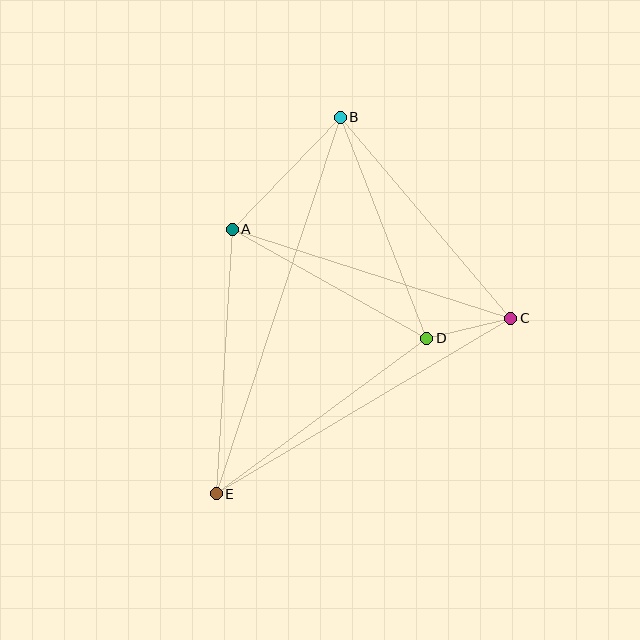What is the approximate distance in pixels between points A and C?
The distance between A and C is approximately 293 pixels.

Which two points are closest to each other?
Points C and D are closest to each other.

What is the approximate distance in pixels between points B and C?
The distance between B and C is approximately 264 pixels.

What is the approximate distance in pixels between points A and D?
The distance between A and D is approximately 223 pixels.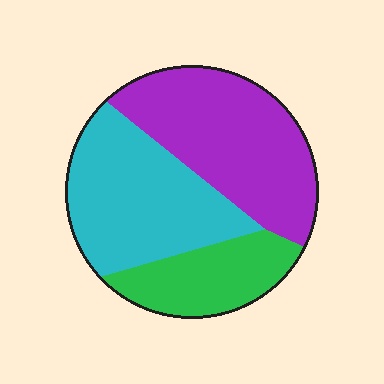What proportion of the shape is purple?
Purple takes up about two fifths (2/5) of the shape.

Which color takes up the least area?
Green, at roughly 20%.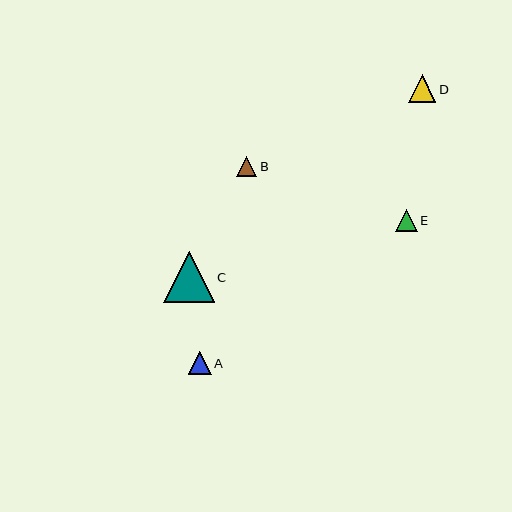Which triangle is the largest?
Triangle C is the largest with a size of approximately 50 pixels.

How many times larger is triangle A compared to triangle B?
Triangle A is approximately 1.1 times the size of triangle B.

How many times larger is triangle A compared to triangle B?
Triangle A is approximately 1.1 times the size of triangle B.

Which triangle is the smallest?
Triangle B is the smallest with a size of approximately 20 pixels.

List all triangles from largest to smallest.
From largest to smallest: C, D, A, E, B.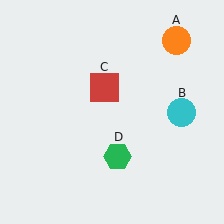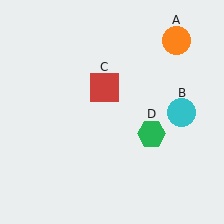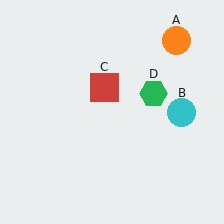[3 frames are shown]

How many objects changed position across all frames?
1 object changed position: green hexagon (object D).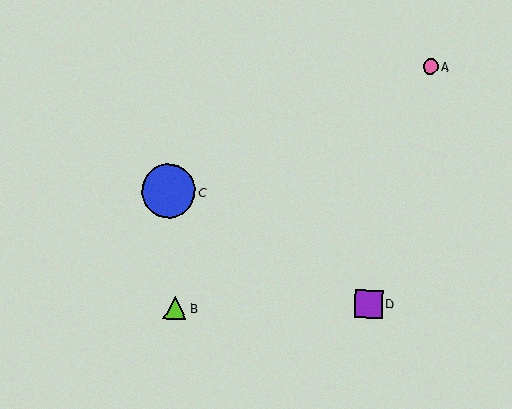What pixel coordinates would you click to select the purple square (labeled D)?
Click at (368, 304) to select the purple square D.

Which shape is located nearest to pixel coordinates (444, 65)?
The pink circle (labeled A) at (430, 66) is nearest to that location.